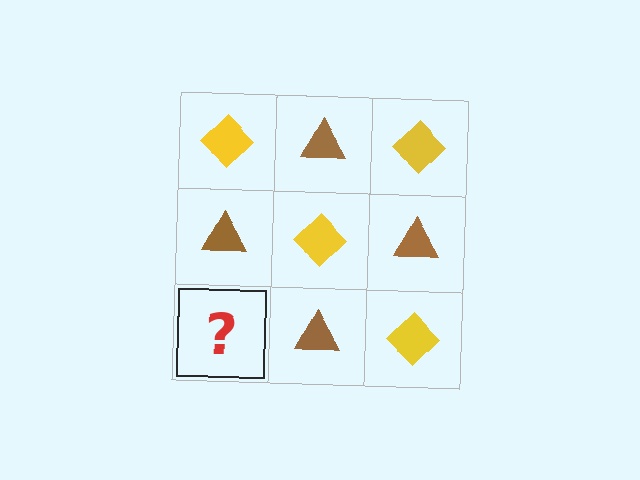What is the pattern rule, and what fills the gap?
The rule is that it alternates yellow diamond and brown triangle in a checkerboard pattern. The gap should be filled with a yellow diamond.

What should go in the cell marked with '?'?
The missing cell should contain a yellow diamond.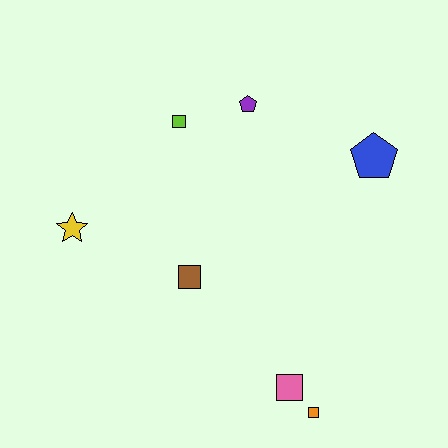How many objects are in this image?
There are 7 objects.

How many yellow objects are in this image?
There is 1 yellow object.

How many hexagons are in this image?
There are no hexagons.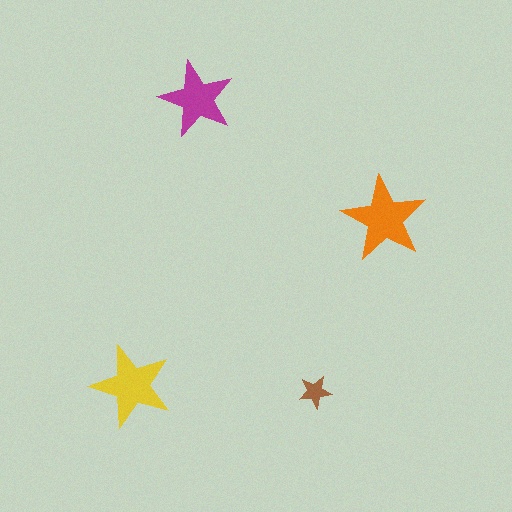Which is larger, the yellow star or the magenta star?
The yellow one.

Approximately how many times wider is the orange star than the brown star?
About 2.5 times wider.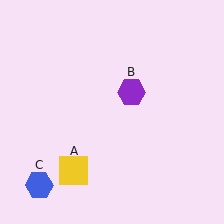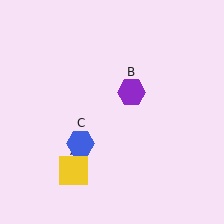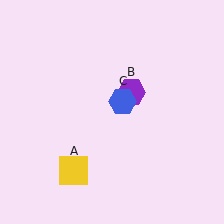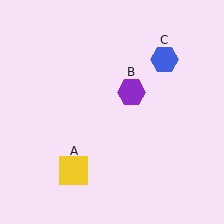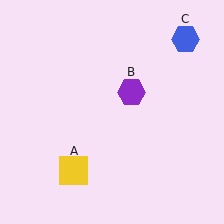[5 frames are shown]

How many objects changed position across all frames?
1 object changed position: blue hexagon (object C).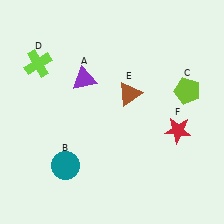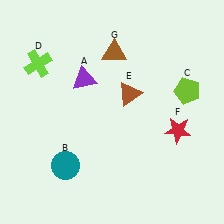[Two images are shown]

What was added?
A brown triangle (G) was added in Image 2.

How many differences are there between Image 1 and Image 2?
There is 1 difference between the two images.